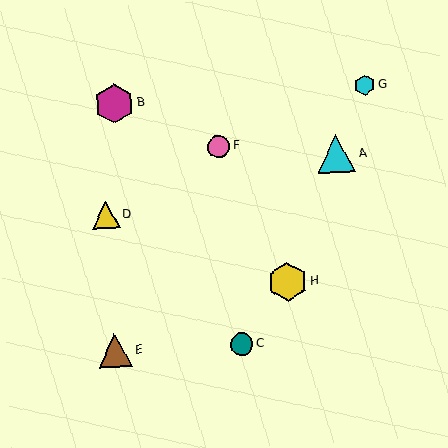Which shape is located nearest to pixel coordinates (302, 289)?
The yellow hexagon (labeled H) at (288, 282) is nearest to that location.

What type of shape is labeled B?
Shape B is a magenta hexagon.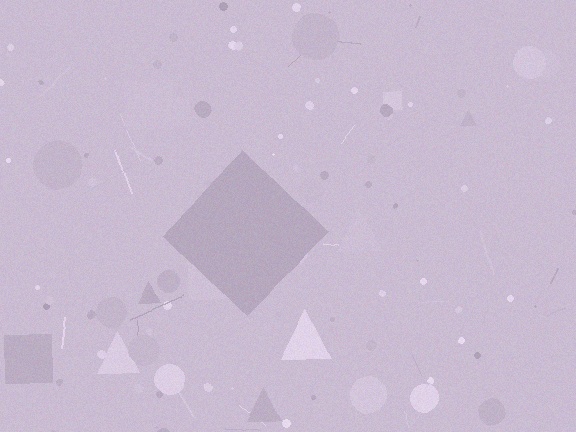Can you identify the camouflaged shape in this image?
The camouflaged shape is a diamond.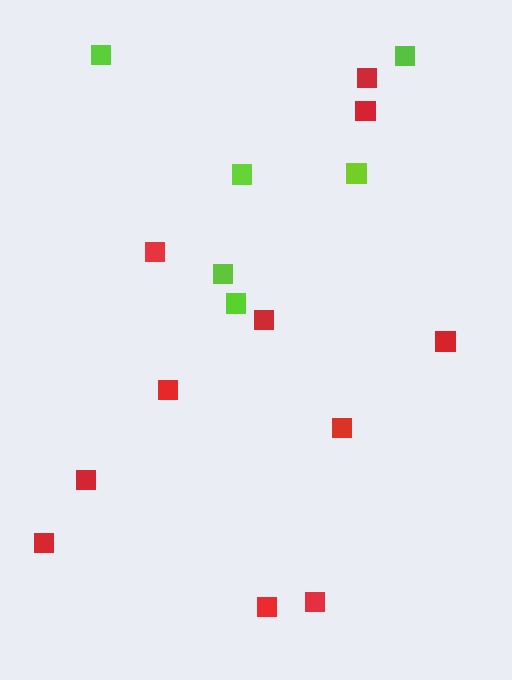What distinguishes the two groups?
There are 2 groups: one group of lime squares (6) and one group of red squares (11).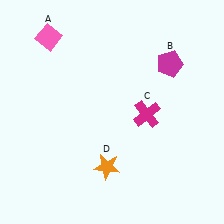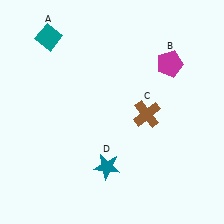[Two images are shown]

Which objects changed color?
A changed from pink to teal. C changed from magenta to brown. D changed from orange to teal.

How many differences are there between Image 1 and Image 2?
There are 3 differences between the two images.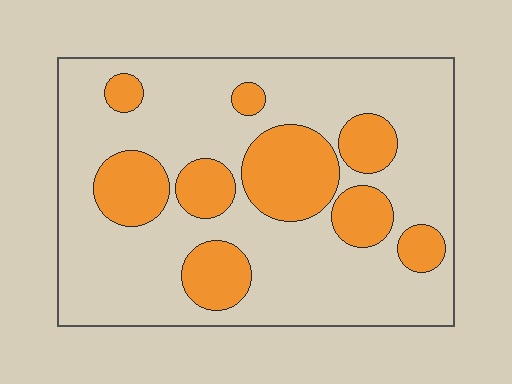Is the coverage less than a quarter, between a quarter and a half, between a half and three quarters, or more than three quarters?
Between a quarter and a half.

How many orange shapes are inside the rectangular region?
9.